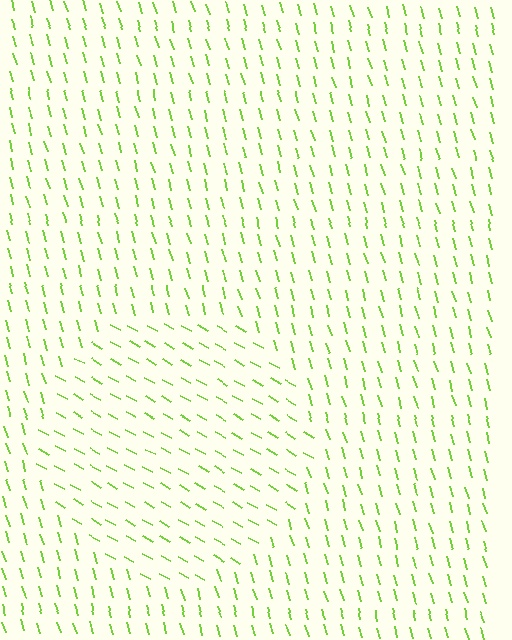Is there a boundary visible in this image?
Yes, there is a texture boundary formed by a change in line orientation.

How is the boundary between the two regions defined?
The boundary is defined purely by a change in line orientation (approximately 45 degrees difference). All lines are the same color and thickness.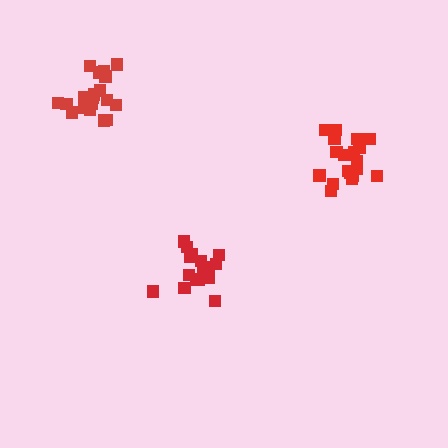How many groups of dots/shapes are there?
There are 3 groups.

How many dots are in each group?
Group 1: 17 dots, Group 2: 19 dots, Group 3: 20 dots (56 total).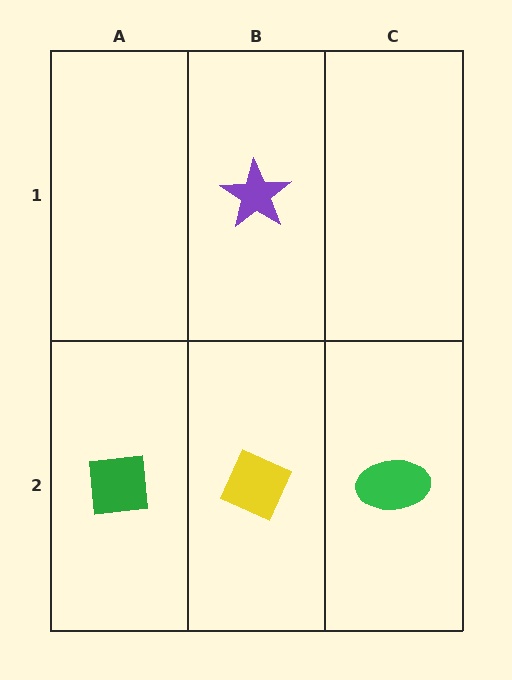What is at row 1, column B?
A purple star.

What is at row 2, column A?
A green square.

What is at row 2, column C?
A green ellipse.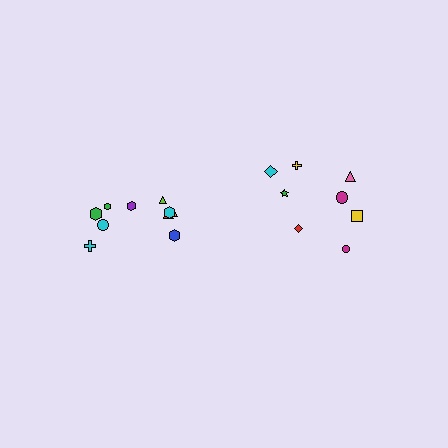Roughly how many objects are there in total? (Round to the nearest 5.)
Roughly 20 objects in total.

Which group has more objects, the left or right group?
The left group.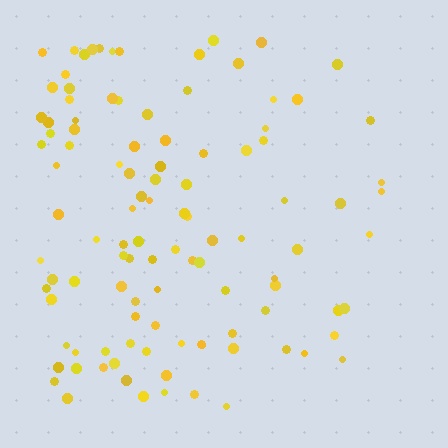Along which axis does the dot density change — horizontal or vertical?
Horizontal.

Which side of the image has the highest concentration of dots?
The left.